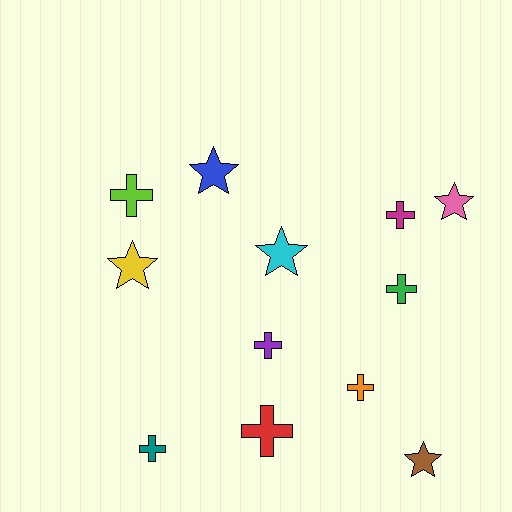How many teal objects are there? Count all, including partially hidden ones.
There is 1 teal object.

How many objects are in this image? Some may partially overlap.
There are 12 objects.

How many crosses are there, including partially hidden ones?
There are 7 crosses.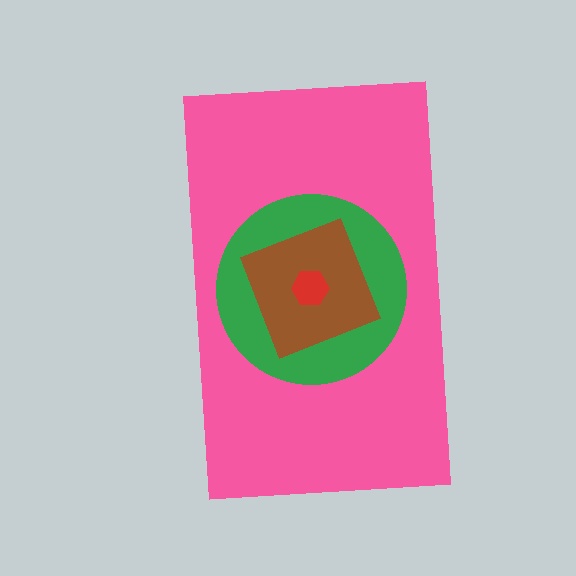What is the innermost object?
The red hexagon.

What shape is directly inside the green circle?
The brown diamond.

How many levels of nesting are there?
4.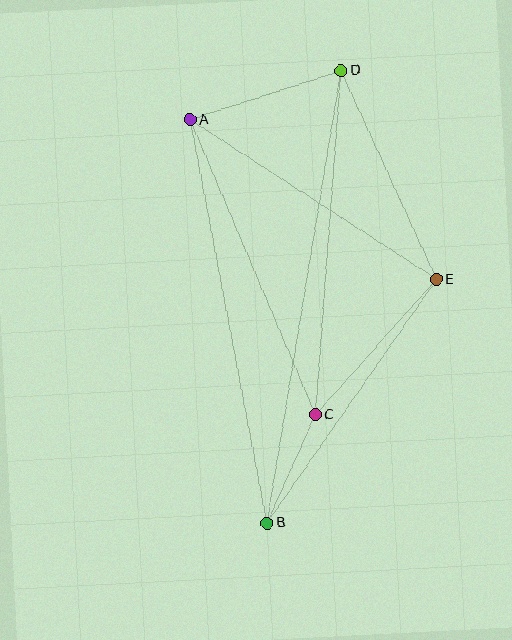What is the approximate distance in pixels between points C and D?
The distance between C and D is approximately 345 pixels.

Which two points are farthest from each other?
Points B and D are farthest from each other.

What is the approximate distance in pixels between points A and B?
The distance between A and B is approximately 410 pixels.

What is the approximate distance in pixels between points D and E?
The distance between D and E is approximately 229 pixels.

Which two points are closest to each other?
Points B and C are closest to each other.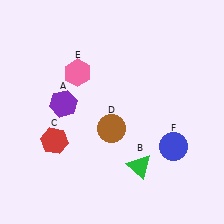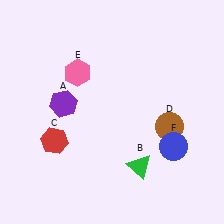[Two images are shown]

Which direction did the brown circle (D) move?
The brown circle (D) moved right.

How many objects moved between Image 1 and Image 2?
1 object moved between the two images.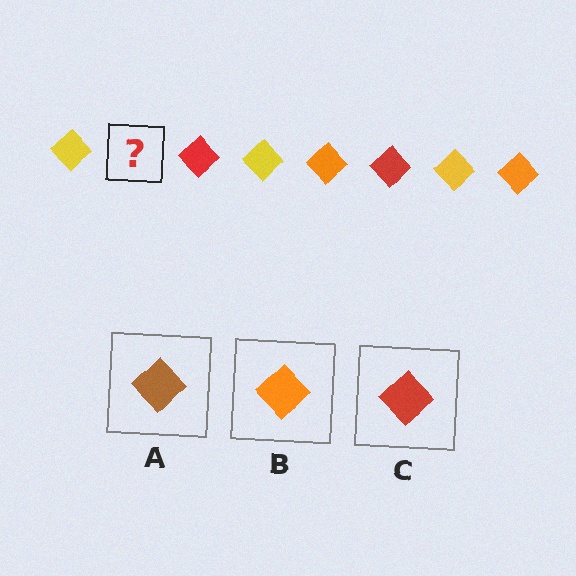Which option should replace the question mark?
Option B.